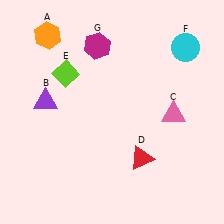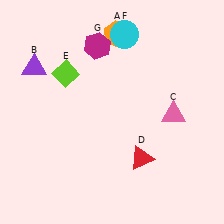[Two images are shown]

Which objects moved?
The objects that moved are: the orange hexagon (A), the purple triangle (B), the cyan circle (F).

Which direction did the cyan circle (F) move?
The cyan circle (F) moved left.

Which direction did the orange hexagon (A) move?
The orange hexagon (A) moved right.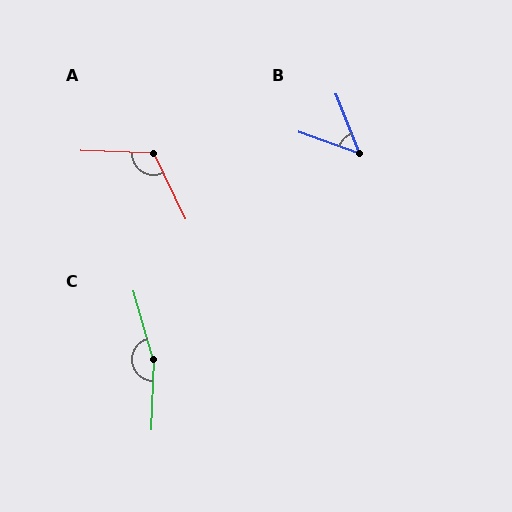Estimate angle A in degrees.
Approximately 118 degrees.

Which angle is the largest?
C, at approximately 163 degrees.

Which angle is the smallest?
B, at approximately 49 degrees.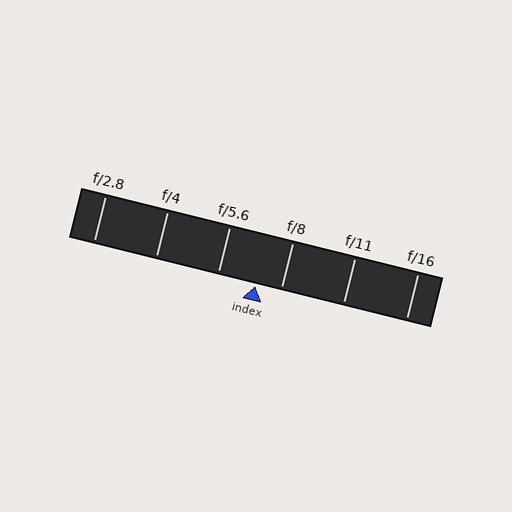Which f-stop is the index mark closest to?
The index mark is closest to f/8.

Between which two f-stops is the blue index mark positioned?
The index mark is between f/5.6 and f/8.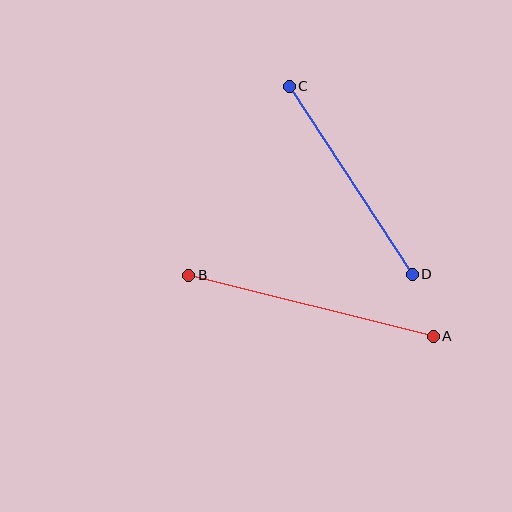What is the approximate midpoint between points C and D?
The midpoint is at approximately (351, 180) pixels.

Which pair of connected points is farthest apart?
Points A and B are farthest apart.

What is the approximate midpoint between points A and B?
The midpoint is at approximately (311, 306) pixels.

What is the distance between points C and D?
The distance is approximately 224 pixels.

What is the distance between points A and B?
The distance is approximately 252 pixels.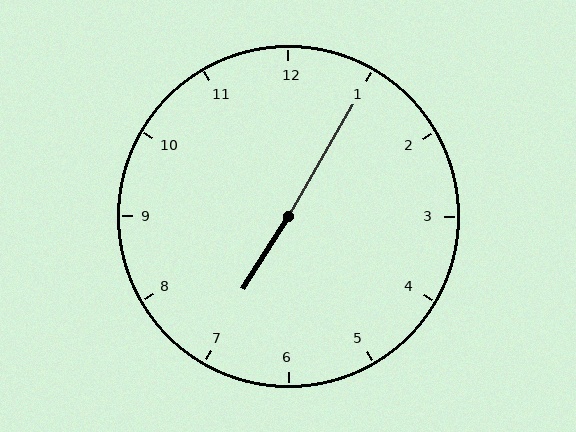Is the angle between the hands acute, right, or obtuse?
It is obtuse.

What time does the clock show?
7:05.